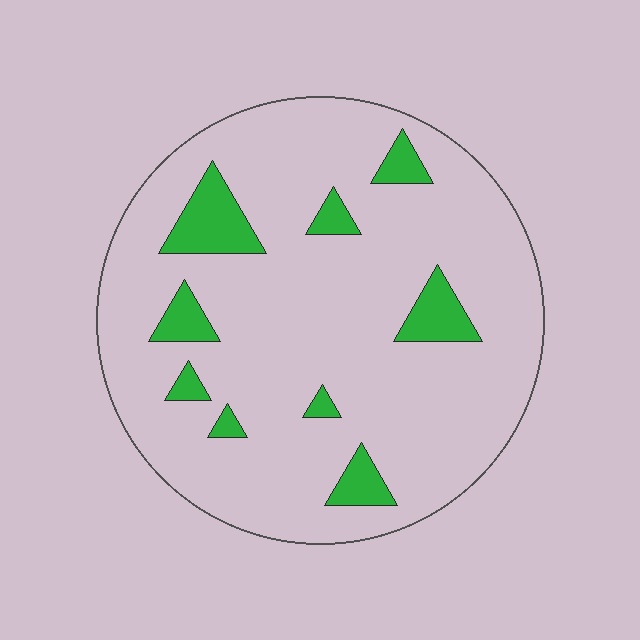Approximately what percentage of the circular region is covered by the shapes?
Approximately 10%.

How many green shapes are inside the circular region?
9.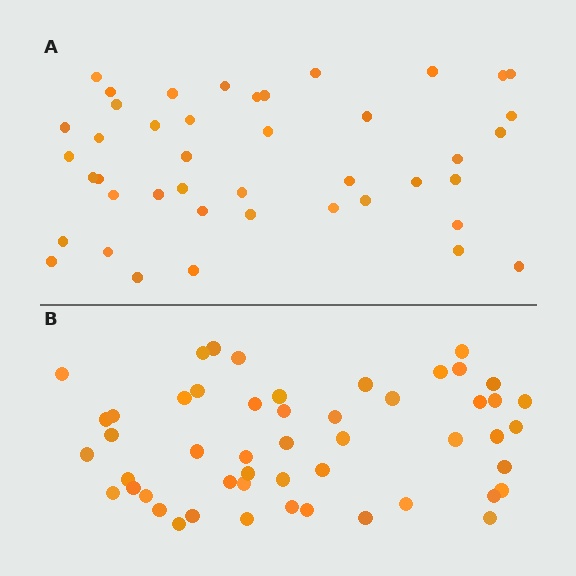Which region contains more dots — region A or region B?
Region B (the bottom region) has more dots.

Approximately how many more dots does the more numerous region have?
Region B has roughly 8 or so more dots than region A.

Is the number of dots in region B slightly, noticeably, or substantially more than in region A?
Region B has only slightly more — the two regions are fairly close. The ratio is roughly 1.2 to 1.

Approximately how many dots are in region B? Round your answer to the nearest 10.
About 50 dots. (The exact count is 51, which rounds to 50.)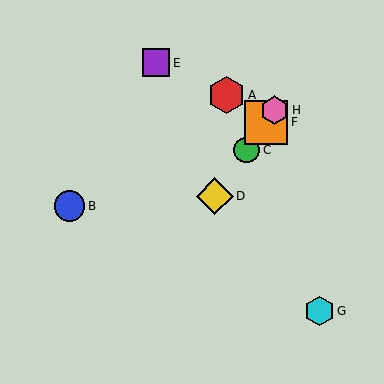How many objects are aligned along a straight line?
4 objects (C, D, F, H) are aligned along a straight line.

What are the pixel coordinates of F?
Object F is at (266, 122).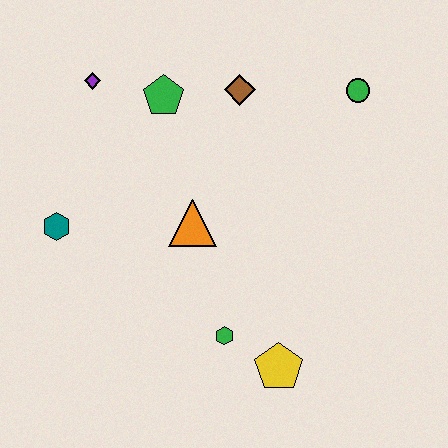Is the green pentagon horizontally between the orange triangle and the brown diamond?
No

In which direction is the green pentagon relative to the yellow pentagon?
The green pentagon is above the yellow pentagon.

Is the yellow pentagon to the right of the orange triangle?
Yes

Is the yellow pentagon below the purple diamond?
Yes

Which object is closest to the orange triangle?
The green hexagon is closest to the orange triangle.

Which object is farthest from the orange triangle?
The green circle is farthest from the orange triangle.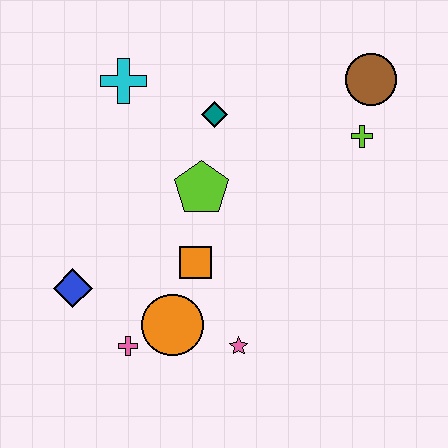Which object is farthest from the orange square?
The brown circle is farthest from the orange square.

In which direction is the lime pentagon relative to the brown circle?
The lime pentagon is to the left of the brown circle.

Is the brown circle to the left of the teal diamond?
No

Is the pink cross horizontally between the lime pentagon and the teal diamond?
No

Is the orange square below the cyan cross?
Yes